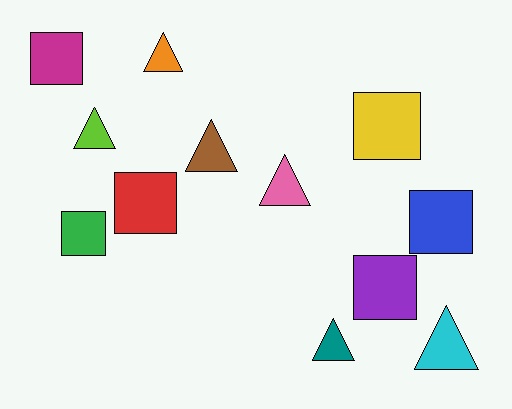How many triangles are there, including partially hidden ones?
There are 6 triangles.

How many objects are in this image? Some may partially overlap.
There are 12 objects.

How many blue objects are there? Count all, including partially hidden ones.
There is 1 blue object.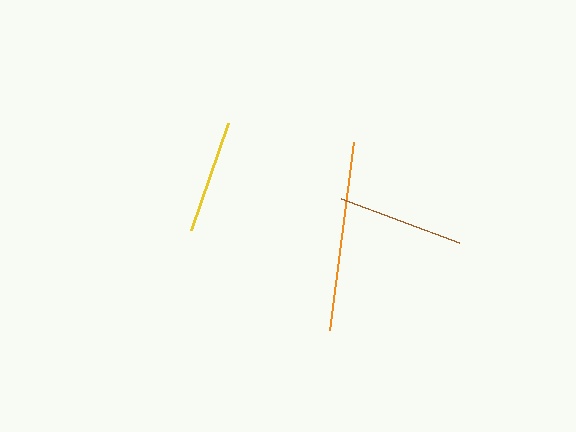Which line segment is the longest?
The orange line is the longest at approximately 190 pixels.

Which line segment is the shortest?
The yellow line is the shortest at approximately 113 pixels.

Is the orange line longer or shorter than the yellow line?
The orange line is longer than the yellow line.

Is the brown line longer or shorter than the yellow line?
The brown line is longer than the yellow line.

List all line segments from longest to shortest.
From longest to shortest: orange, brown, yellow.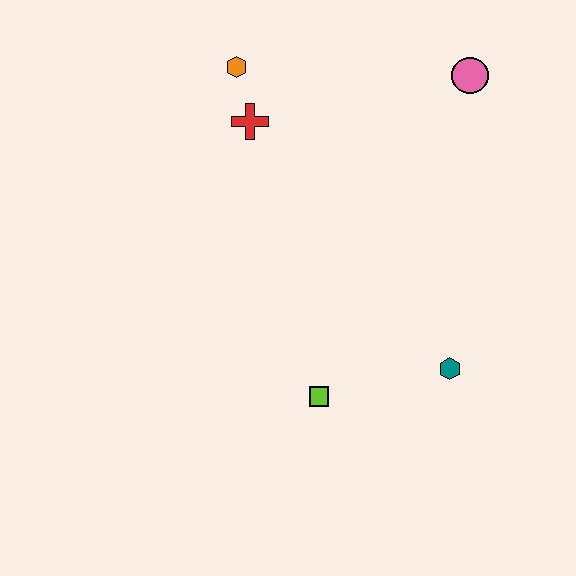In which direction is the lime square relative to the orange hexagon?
The lime square is below the orange hexagon.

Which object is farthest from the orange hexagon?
The teal hexagon is farthest from the orange hexagon.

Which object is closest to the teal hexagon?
The lime square is closest to the teal hexagon.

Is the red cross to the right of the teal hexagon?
No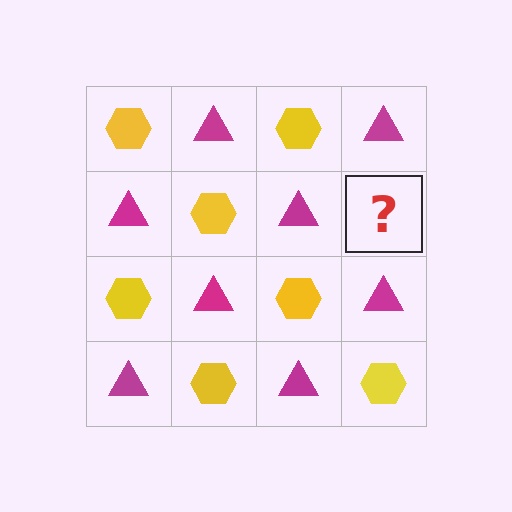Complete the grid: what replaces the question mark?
The question mark should be replaced with a yellow hexagon.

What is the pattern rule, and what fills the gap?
The rule is that it alternates yellow hexagon and magenta triangle in a checkerboard pattern. The gap should be filled with a yellow hexagon.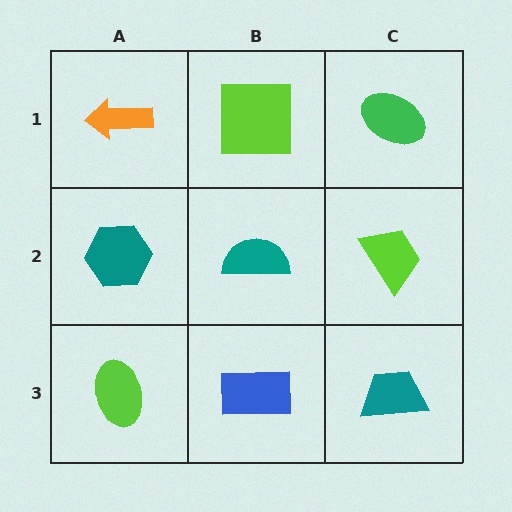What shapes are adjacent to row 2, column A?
An orange arrow (row 1, column A), a lime ellipse (row 3, column A), a teal semicircle (row 2, column B).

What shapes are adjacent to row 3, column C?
A lime trapezoid (row 2, column C), a blue rectangle (row 3, column B).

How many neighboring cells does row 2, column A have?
3.